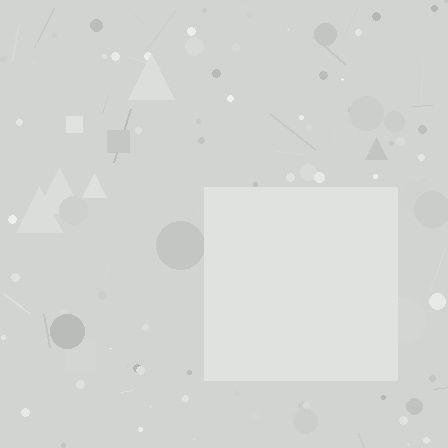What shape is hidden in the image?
A square is hidden in the image.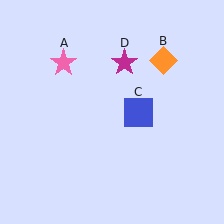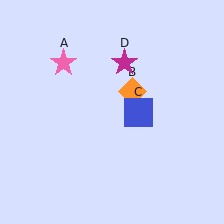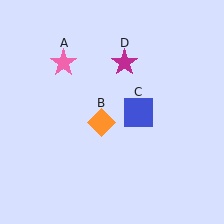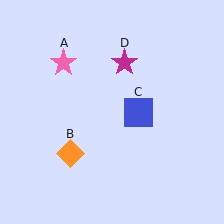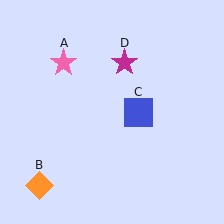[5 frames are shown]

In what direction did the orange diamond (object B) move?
The orange diamond (object B) moved down and to the left.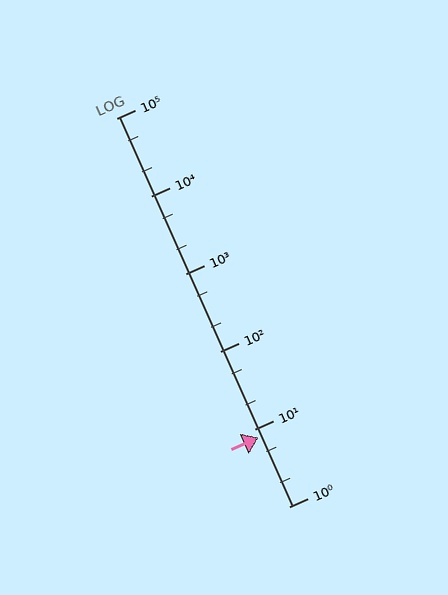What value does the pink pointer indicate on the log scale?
The pointer indicates approximately 7.7.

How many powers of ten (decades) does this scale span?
The scale spans 5 decades, from 1 to 100000.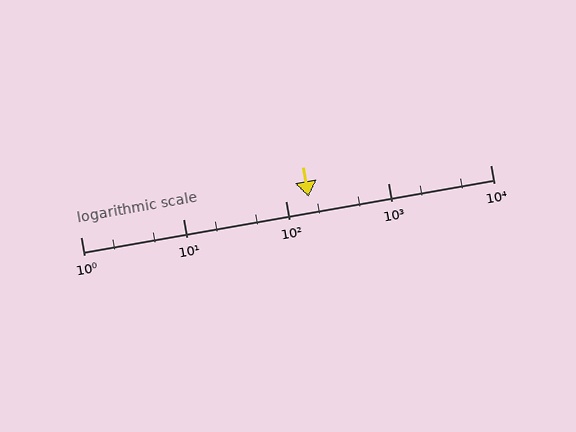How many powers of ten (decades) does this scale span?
The scale spans 4 decades, from 1 to 10000.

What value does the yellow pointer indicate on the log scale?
The pointer indicates approximately 170.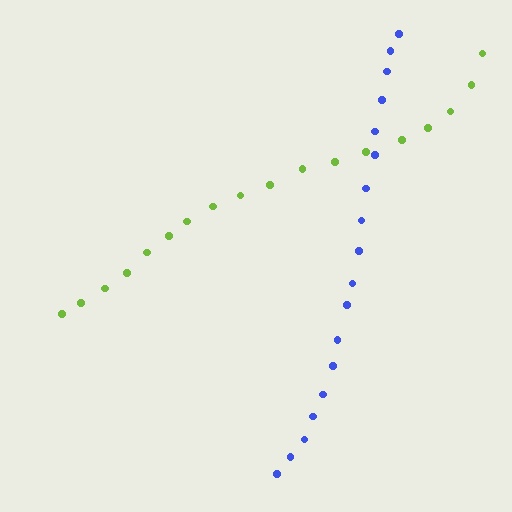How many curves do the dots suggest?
There are 2 distinct paths.